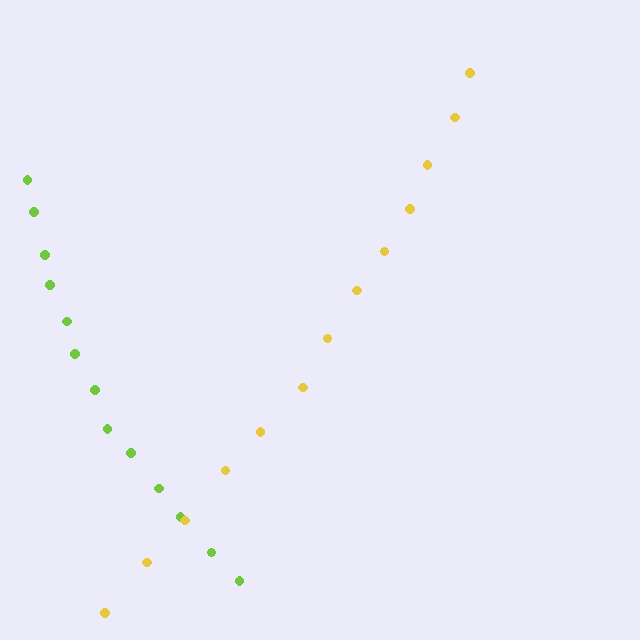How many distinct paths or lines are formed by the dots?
There are 2 distinct paths.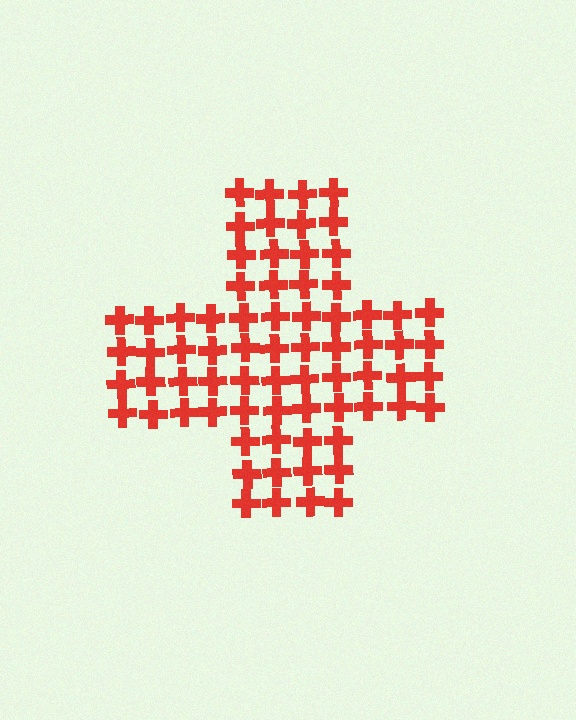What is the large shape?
The large shape is a cross.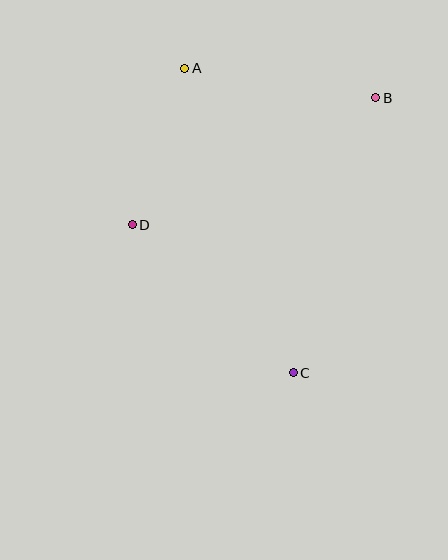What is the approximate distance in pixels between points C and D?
The distance between C and D is approximately 219 pixels.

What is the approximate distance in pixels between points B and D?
The distance between B and D is approximately 275 pixels.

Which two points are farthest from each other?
Points A and C are farthest from each other.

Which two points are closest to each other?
Points A and D are closest to each other.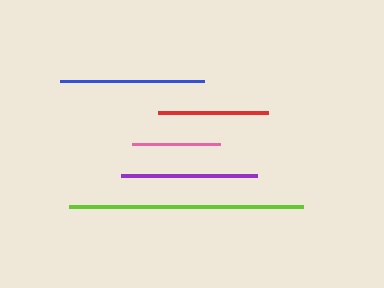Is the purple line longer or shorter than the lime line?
The lime line is longer than the purple line.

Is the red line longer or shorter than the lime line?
The lime line is longer than the red line.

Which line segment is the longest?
The lime line is the longest at approximately 234 pixels.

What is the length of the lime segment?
The lime segment is approximately 234 pixels long.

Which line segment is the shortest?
The pink line is the shortest at approximately 87 pixels.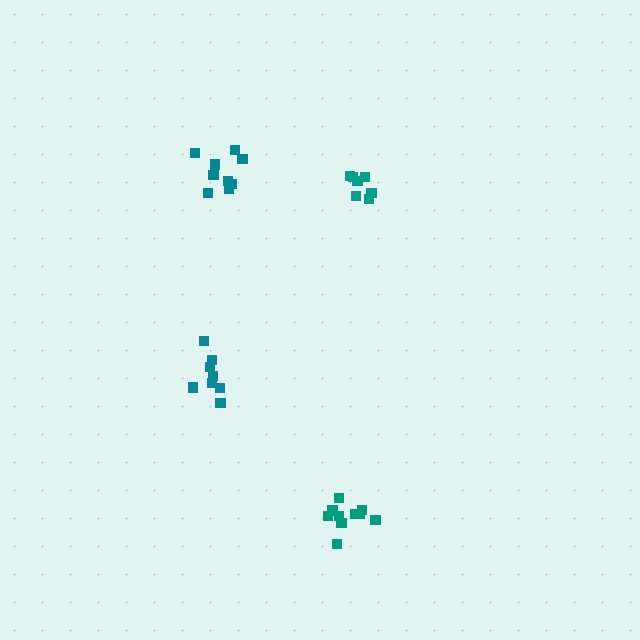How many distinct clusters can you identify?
There are 4 distinct clusters.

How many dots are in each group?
Group 1: 7 dots, Group 2: 8 dots, Group 3: 10 dots, Group 4: 9 dots (34 total).